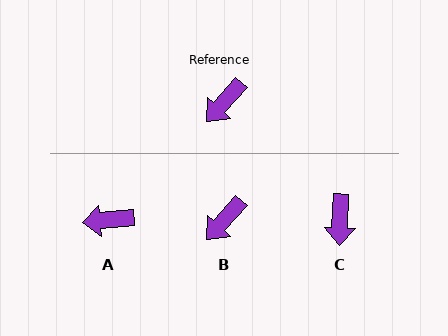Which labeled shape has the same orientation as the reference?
B.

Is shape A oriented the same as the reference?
No, it is off by about 44 degrees.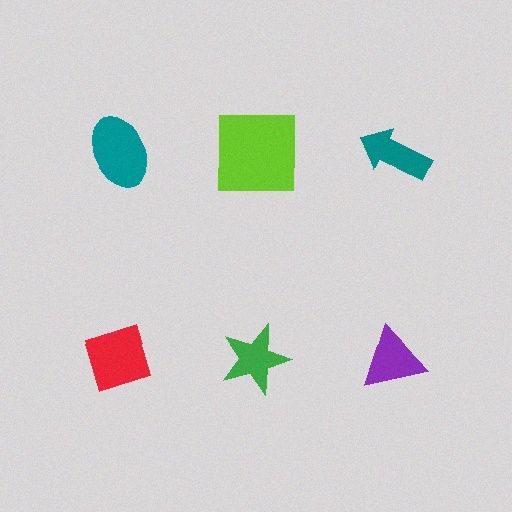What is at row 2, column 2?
A green star.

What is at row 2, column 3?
A purple triangle.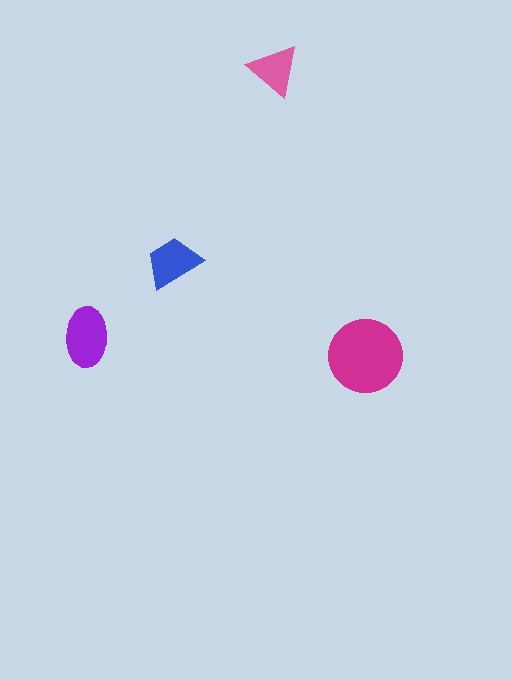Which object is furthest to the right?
The magenta circle is rightmost.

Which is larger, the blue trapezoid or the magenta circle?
The magenta circle.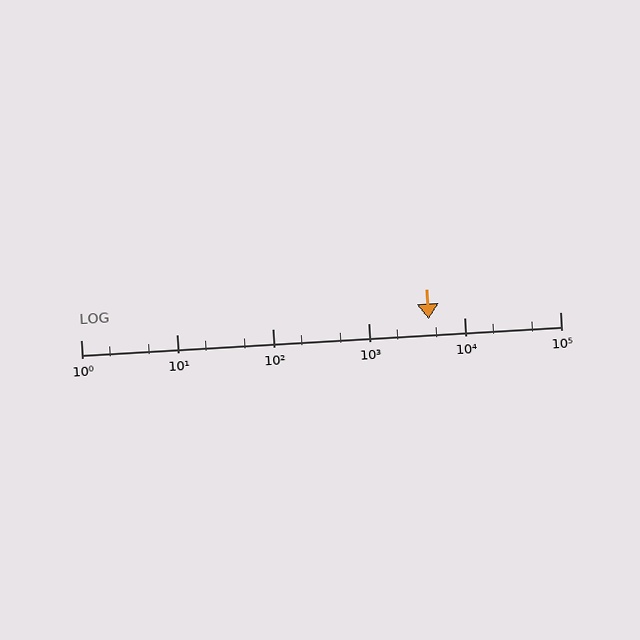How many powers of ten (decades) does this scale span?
The scale spans 5 decades, from 1 to 100000.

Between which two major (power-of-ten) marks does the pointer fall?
The pointer is between 1000 and 10000.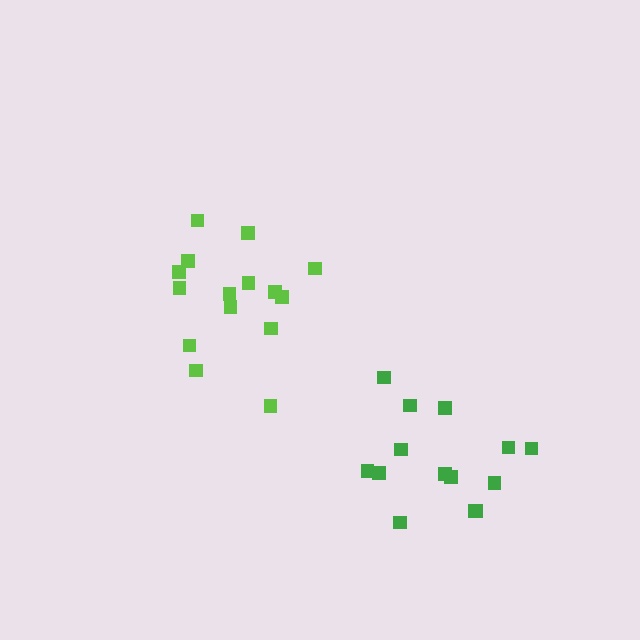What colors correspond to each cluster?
The clusters are colored: lime, green.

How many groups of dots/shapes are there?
There are 2 groups.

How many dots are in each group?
Group 1: 15 dots, Group 2: 14 dots (29 total).